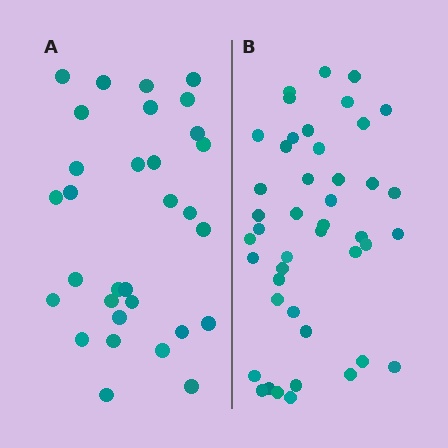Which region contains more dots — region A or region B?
Region B (the right region) has more dots.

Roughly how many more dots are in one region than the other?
Region B has approximately 15 more dots than region A.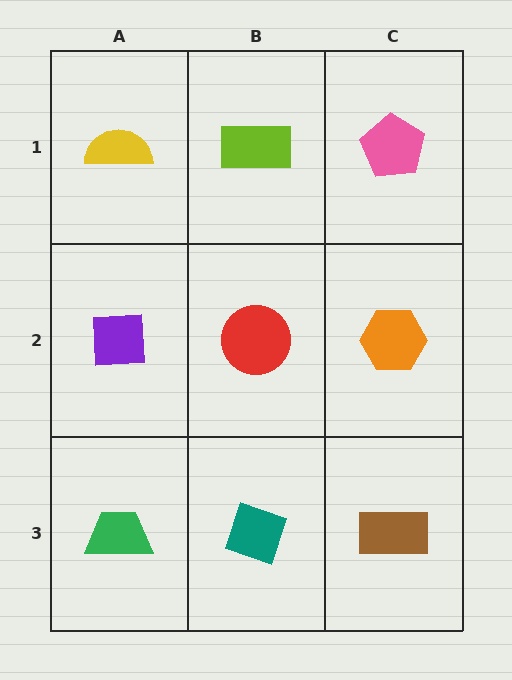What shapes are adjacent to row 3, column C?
An orange hexagon (row 2, column C), a teal diamond (row 3, column B).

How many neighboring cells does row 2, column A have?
3.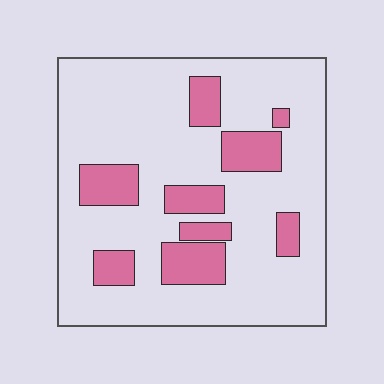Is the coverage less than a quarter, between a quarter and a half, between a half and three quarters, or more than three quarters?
Less than a quarter.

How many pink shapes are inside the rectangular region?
9.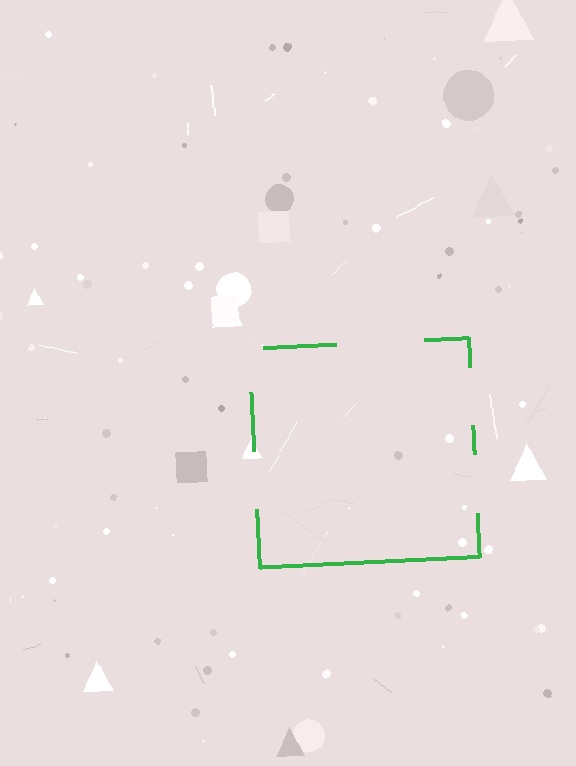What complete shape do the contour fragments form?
The contour fragments form a square.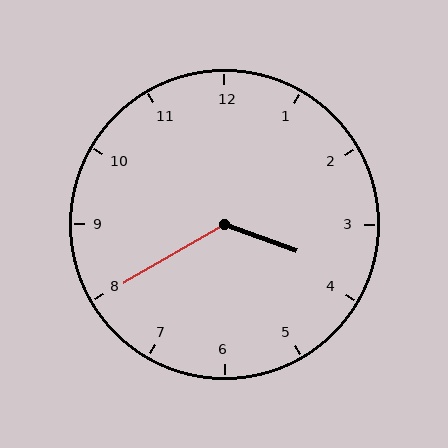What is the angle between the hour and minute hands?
Approximately 130 degrees.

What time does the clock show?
3:40.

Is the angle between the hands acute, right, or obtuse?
It is obtuse.